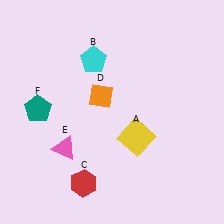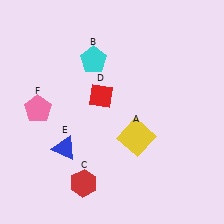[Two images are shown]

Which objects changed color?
D changed from orange to red. E changed from pink to blue. F changed from teal to pink.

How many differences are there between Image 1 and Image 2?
There are 3 differences between the two images.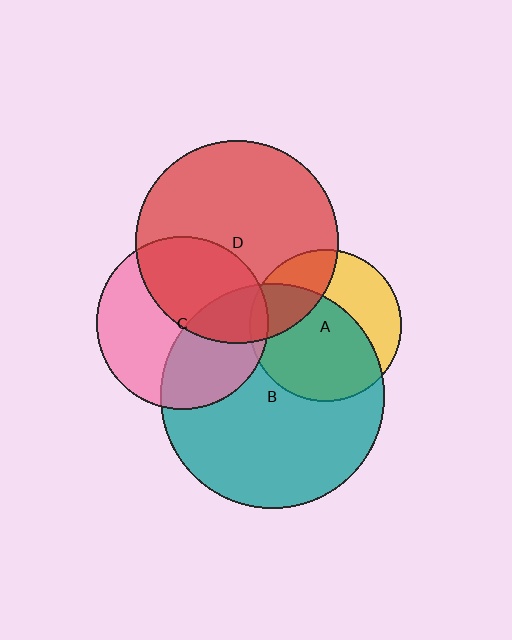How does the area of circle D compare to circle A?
Approximately 1.8 times.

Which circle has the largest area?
Circle B (teal).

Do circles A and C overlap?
Yes.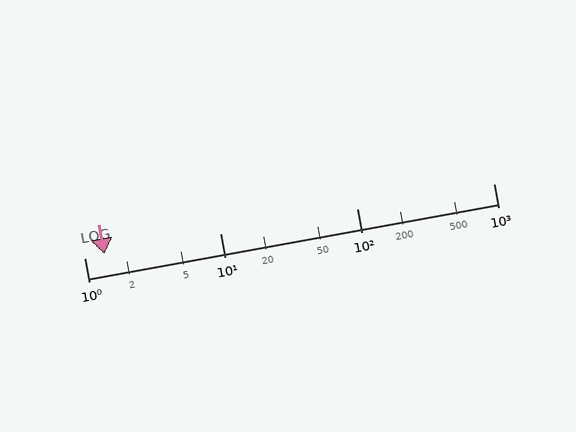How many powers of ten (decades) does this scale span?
The scale spans 3 decades, from 1 to 1000.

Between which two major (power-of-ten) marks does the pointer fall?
The pointer is between 1 and 10.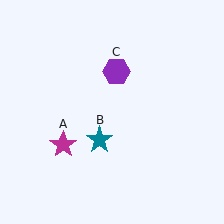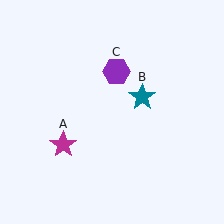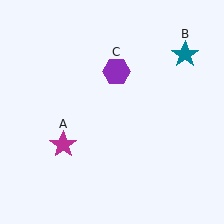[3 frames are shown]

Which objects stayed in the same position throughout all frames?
Magenta star (object A) and purple hexagon (object C) remained stationary.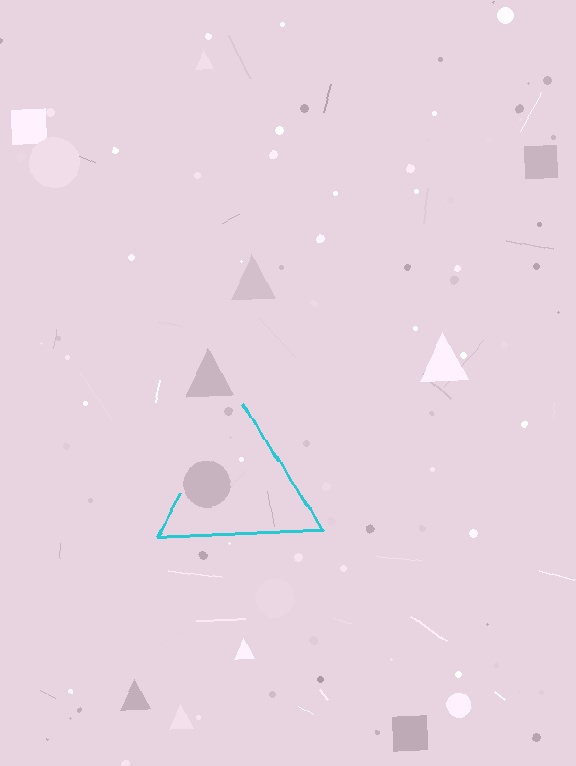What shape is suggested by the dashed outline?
The dashed outline suggests a triangle.